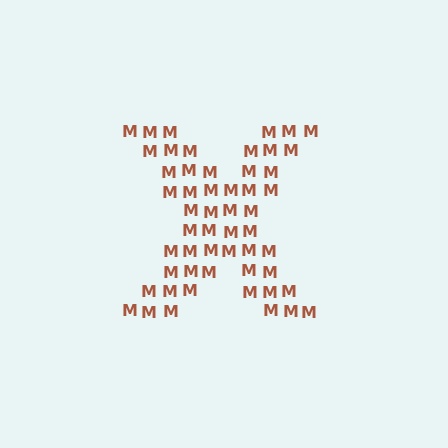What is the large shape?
The large shape is the letter X.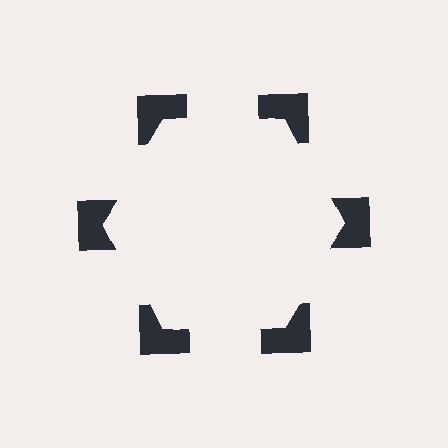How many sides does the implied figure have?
6 sides.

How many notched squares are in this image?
There are 6 — one at each vertex of the illusory hexagon.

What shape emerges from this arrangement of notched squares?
An illusory hexagon — its edges are inferred from the aligned wedge cuts in the notched squares, not physically drawn.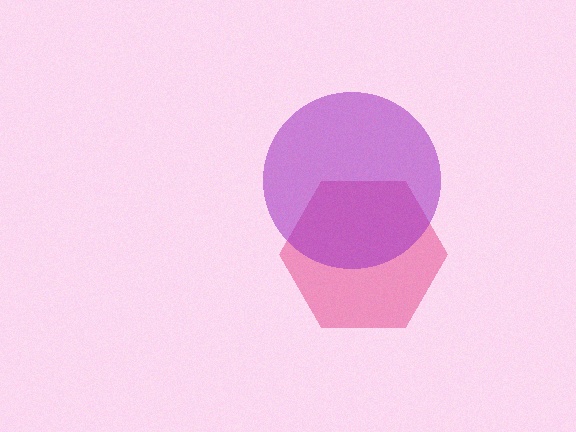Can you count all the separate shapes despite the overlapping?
Yes, there are 2 separate shapes.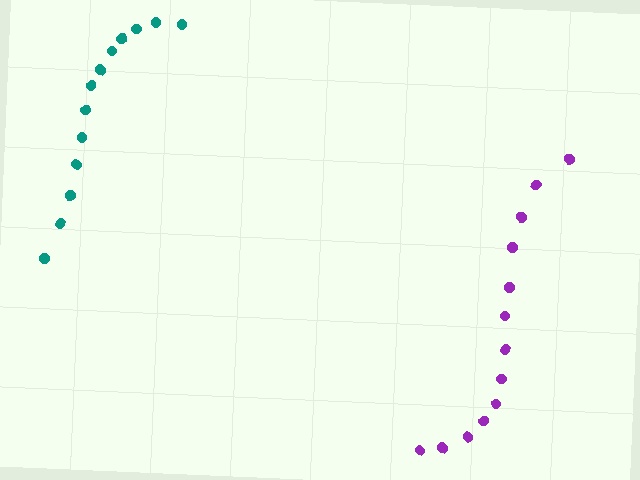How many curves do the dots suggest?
There are 2 distinct paths.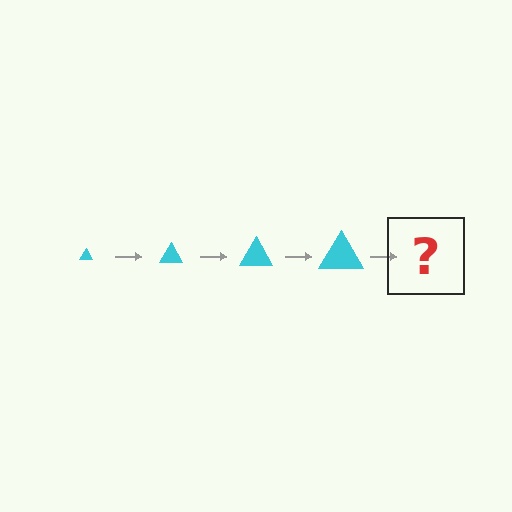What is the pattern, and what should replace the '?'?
The pattern is that the triangle gets progressively larger each step. The '?' should be a cyan triangle, larger than the previous one.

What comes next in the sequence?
The next element should be a cyan triangle, larger than the previous one.